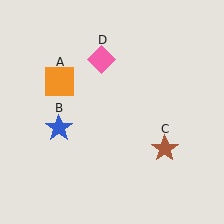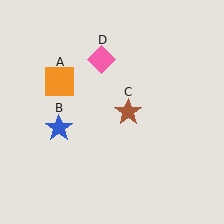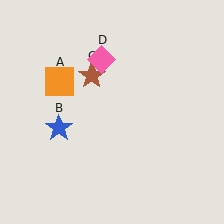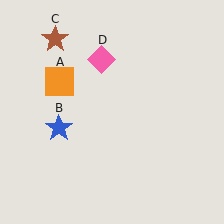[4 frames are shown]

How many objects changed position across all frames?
1 object changed position: brown star (object C).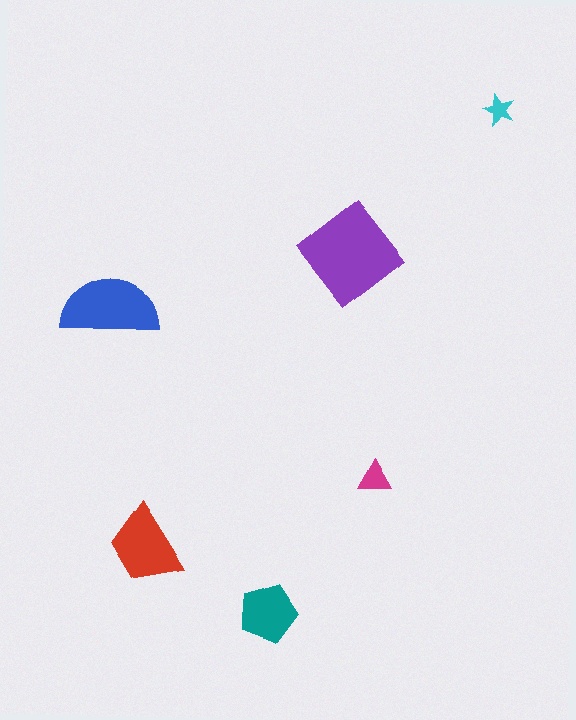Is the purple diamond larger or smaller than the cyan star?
Larger.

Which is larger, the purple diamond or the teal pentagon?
The purple diamond.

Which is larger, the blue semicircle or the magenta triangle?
The blue semicircle.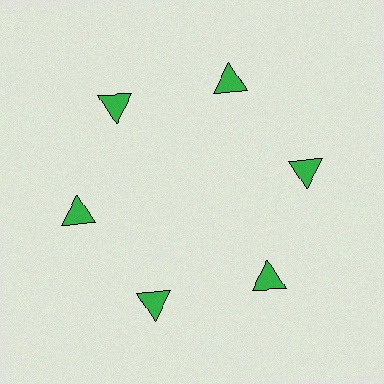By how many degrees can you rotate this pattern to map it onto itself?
The pattern maps onto itself every 60 degrees of rotation.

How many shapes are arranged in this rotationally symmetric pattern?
There are 6 shapes, arranged in 6 groups of 1.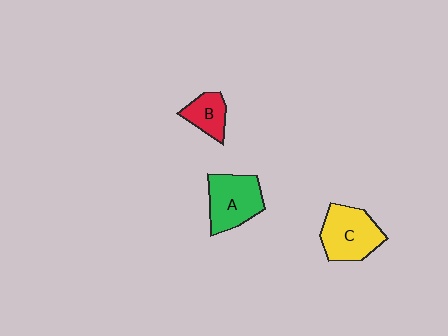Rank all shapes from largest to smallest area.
From largest to smallest: C (yellow), A (green), B (red).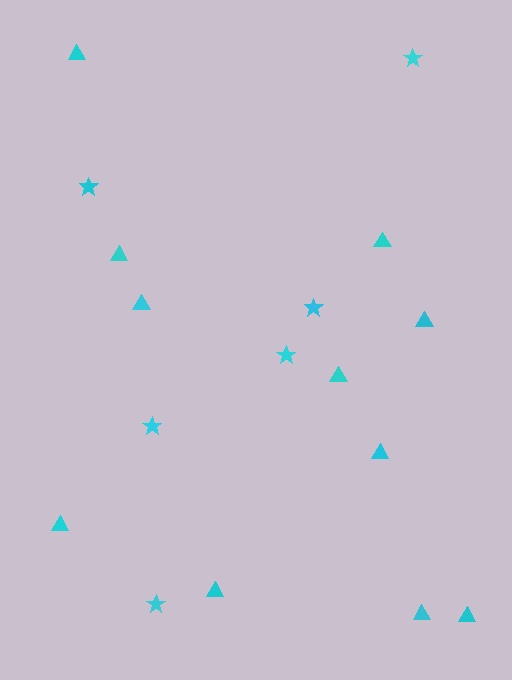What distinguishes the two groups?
There are 2 groups: one group of stars (6) and one group of triangles (11).